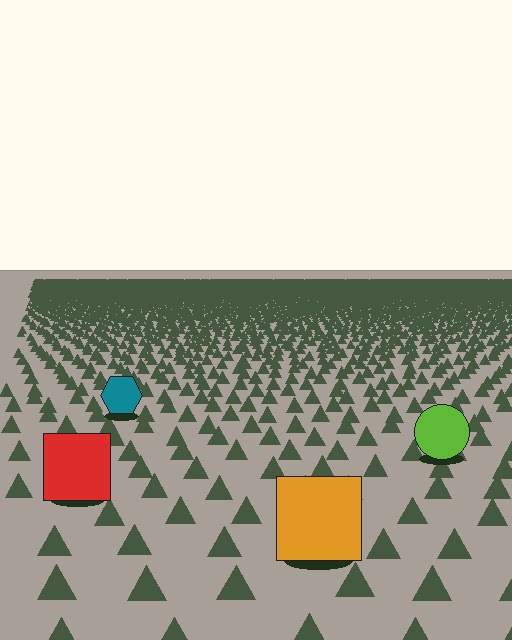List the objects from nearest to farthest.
From nearest to farthest: the orange square, the red square, the lime circle, the teal hexagon.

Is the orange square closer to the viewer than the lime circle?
Yes. The orange square is closer — you can tell from the texture gradient: the ground texture is coarser near it.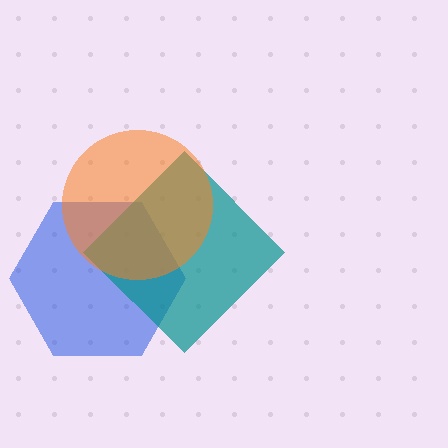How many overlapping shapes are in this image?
There are 3 overlapping shapes in the image.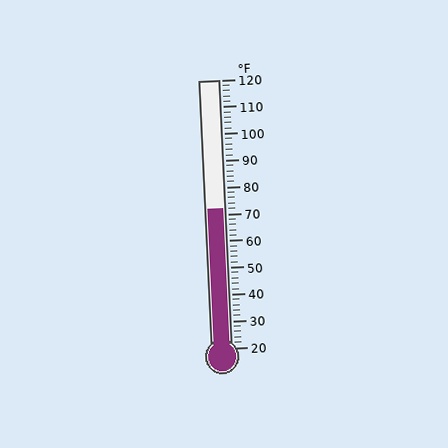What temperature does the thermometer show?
The thermometer shows approximately 72°F.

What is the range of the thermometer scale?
The thermometer scale ranges from 20°F to 120°F.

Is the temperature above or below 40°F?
The temperature is above 40°F.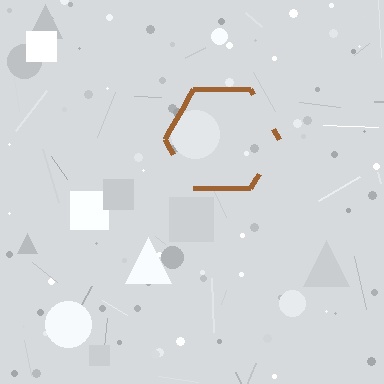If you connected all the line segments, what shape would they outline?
They would outline a hexagon.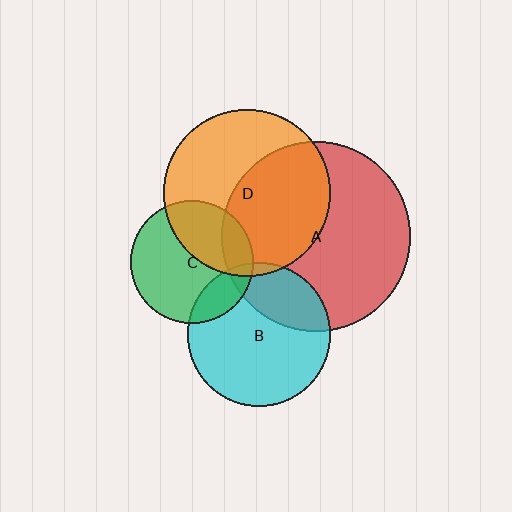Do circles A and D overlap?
Yes.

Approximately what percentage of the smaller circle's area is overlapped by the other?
Approximately 50%.